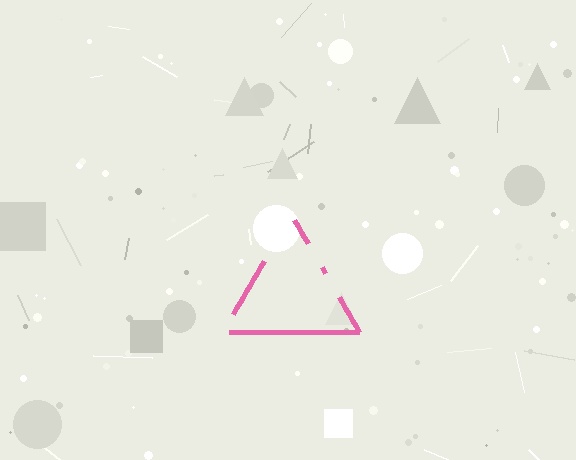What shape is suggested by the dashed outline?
The dashed outline suggests a triangle.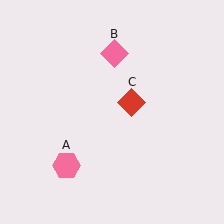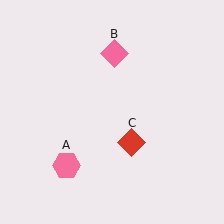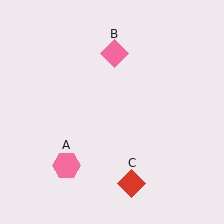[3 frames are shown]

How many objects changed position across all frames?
1 object changed position: red diamond (object C).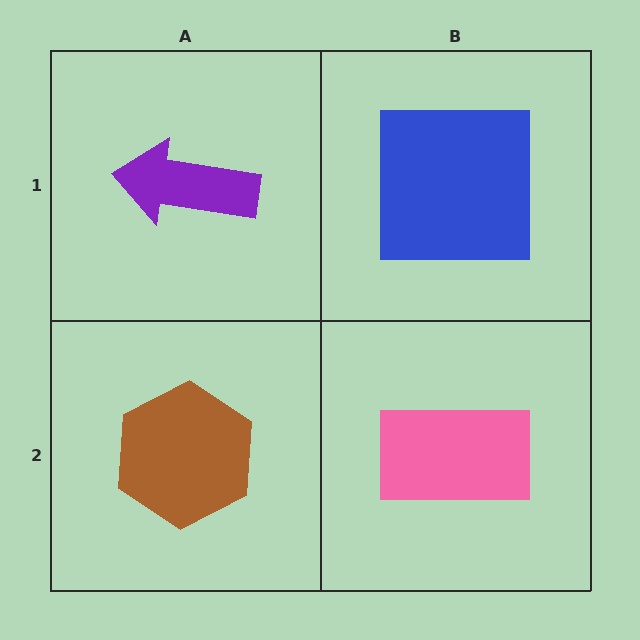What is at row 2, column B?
A pink rectangle.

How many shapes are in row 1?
2 shapes.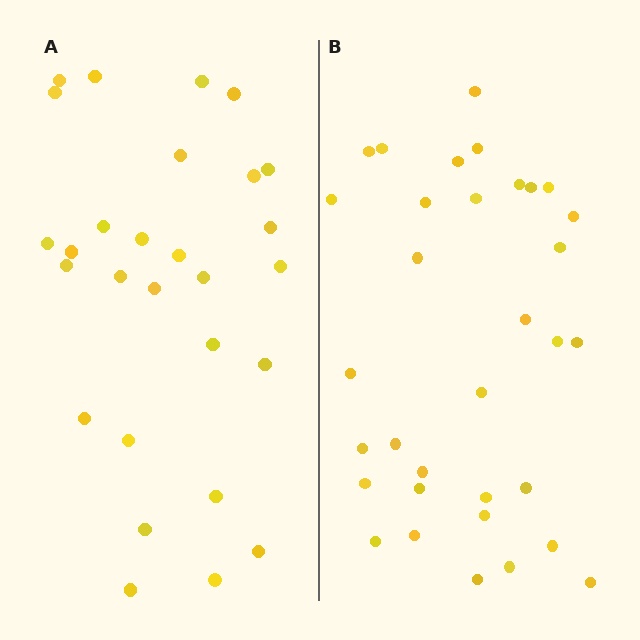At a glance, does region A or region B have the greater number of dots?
Region B (the right region) has more dots.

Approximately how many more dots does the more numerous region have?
Region B has about 5 more dots than region A.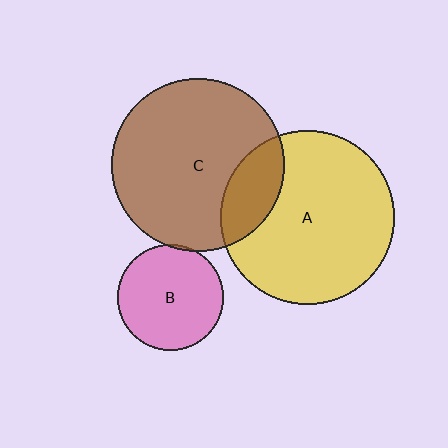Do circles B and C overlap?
Yes.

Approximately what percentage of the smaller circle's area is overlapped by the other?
Approximately 5%.